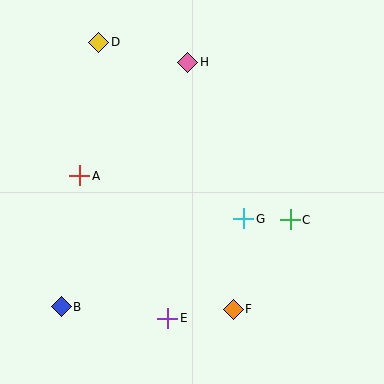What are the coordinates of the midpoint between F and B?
The midpoint between F and B is at (147, 308).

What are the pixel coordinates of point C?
Point C is at (290, 220).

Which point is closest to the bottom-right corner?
Point F is closest to the bottom-right corner.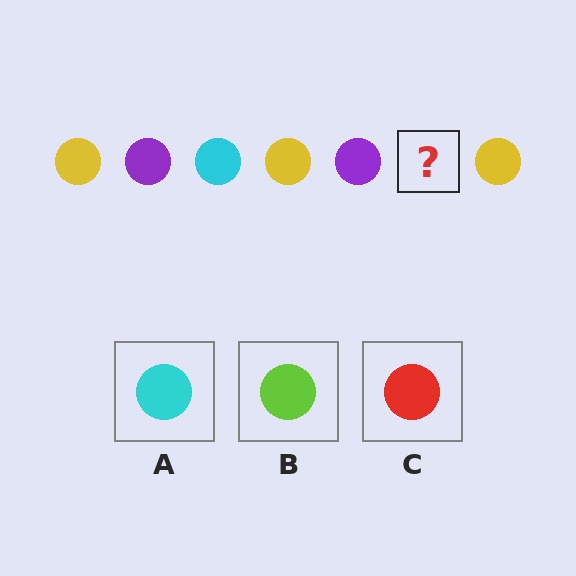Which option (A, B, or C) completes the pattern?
A.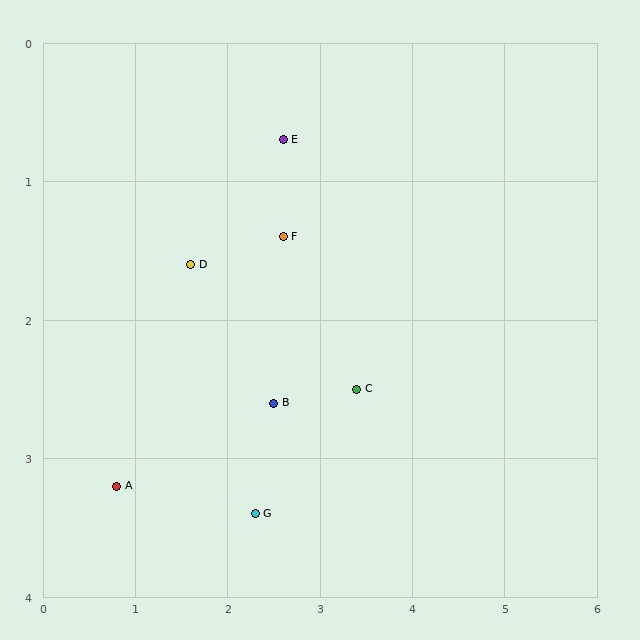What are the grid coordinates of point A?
Point A is at approximately (0.8, 3.2).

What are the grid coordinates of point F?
Point F is at approximately (2.6, 1.4).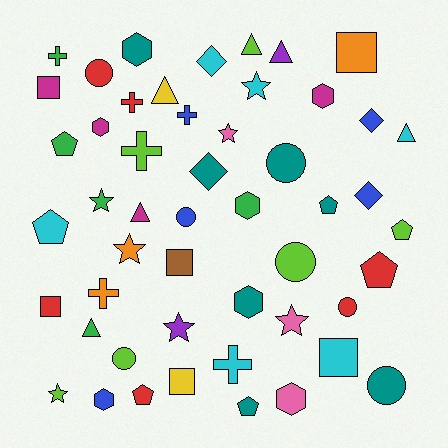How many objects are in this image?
There are 50 objects.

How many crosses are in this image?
There are 6 crosses.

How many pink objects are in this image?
There are 3 pink objects.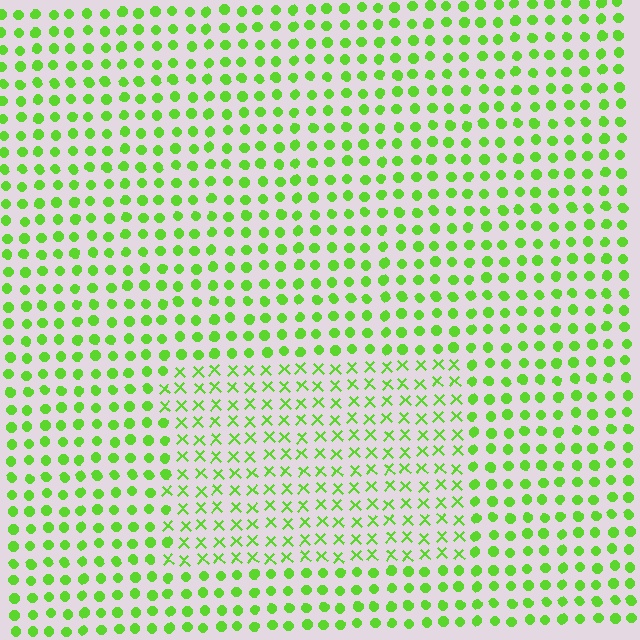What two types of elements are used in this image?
The image uses X marks inside the rectangle region and circles outside it.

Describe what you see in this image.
The image is filled with small lime elements arranged in a uniform grid. A rectangle-shaped region contains X marks, while the surrounding area contains circles. The boundary is defined purely by the change in element shape.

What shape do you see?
I see a rectangle.